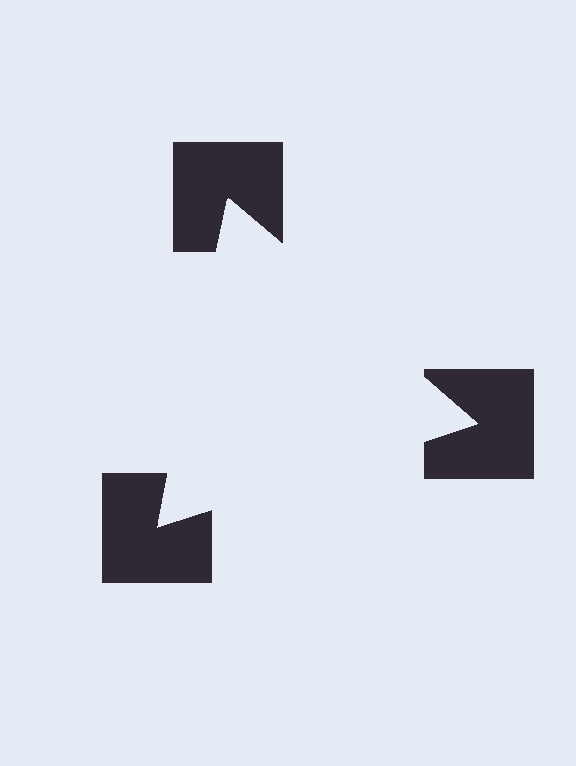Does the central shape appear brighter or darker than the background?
It typically appears slightly brighter than the background, even though no actual brightness change is drawn.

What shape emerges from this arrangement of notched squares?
An illusory triangle — its edges are inferred from the aligned wedge cuts in the notched squares, not physically drawn.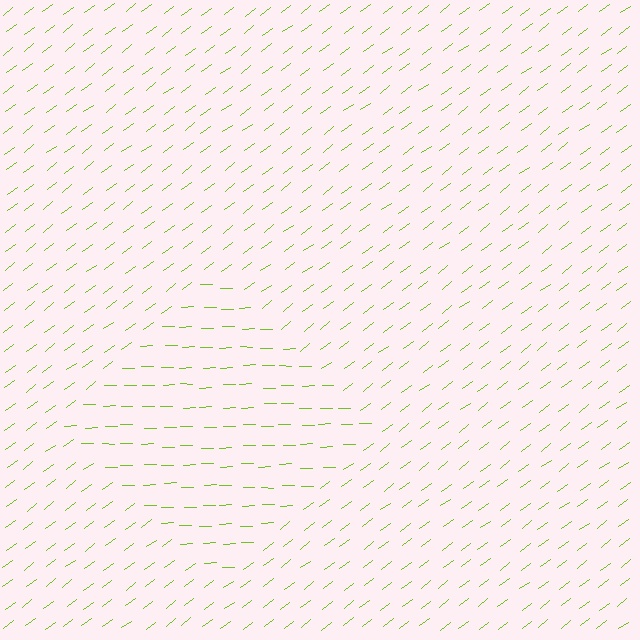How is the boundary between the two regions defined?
The boundary is defined purely by a change in line orientation (approximately 35 degrees difference). All lines are the same color and thickness.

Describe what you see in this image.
The image is filled with small lime line segments. A diamond region in the image has lines oriented differently from the surrounding lines, creating a visible texture boundary.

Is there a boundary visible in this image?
Yes, there is a texture boundary formed by a change in line orientation.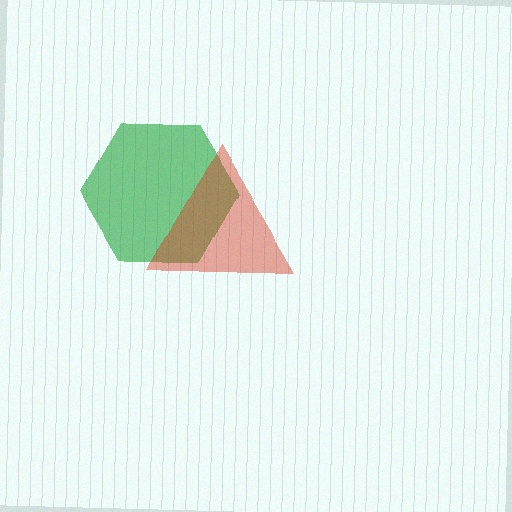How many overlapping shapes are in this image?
There are 2 overlapping shapes in the image.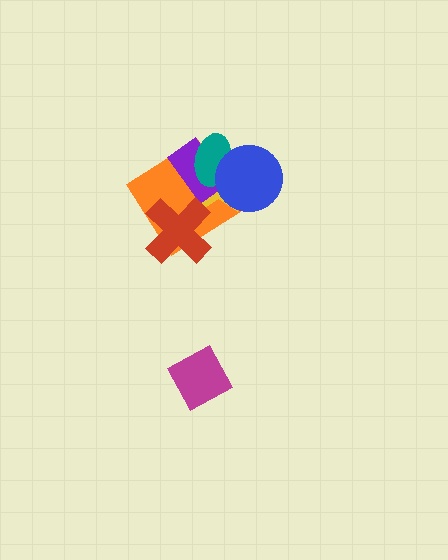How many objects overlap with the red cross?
2 objects overlap with the red cross.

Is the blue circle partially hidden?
No, no other shape covers it.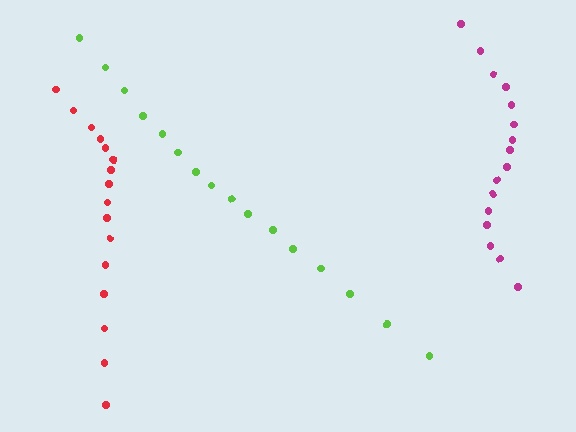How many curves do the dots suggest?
There are 3 distinct paths.